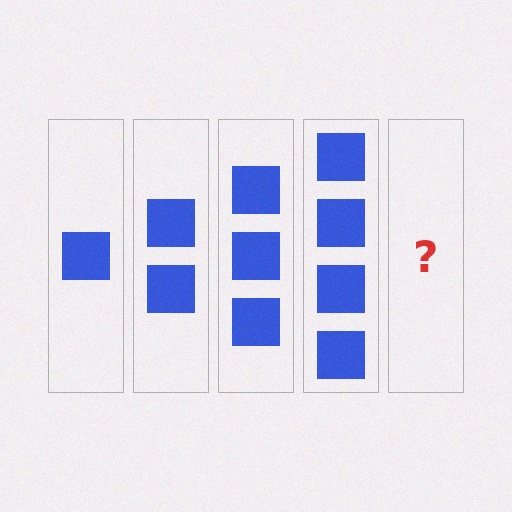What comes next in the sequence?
The next element should be 5 squares.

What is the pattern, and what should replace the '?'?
The pattern is that each step adds one more square. The '?' should be 5 squares.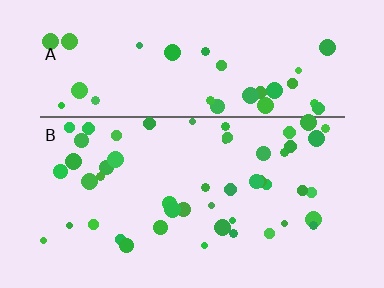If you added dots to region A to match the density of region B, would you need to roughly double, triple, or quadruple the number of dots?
Approximately double.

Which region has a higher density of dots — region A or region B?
B (the bottom).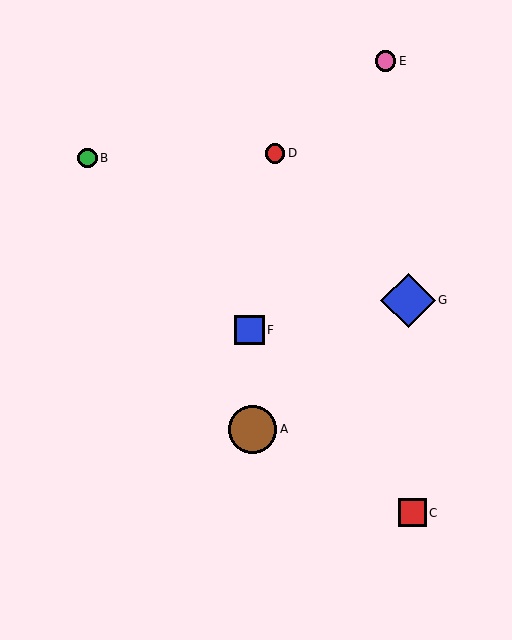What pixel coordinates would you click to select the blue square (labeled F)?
Click at (249, 330) to select the blue square F.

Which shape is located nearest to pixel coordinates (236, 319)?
The blue square (labeled F) at (249, 330) is nearest to that location.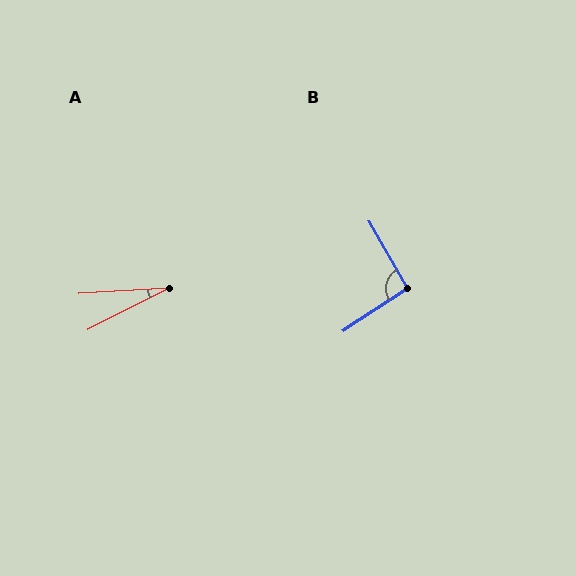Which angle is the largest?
B, at approximately 94 degrees.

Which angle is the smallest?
A, at approximately 23 degrees.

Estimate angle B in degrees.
Approximately 94 degrees.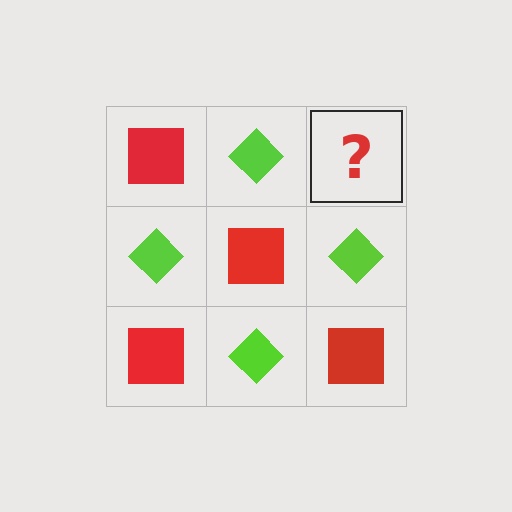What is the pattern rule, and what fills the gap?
The rule is that it alternates red square and lime diamond in a checkerboard pattern. The gap should be filled with a red square.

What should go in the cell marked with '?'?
The missing cell should contain a red square.